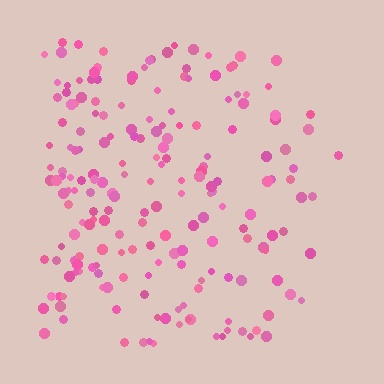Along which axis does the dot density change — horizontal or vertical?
Horizontal.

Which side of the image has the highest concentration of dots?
The left.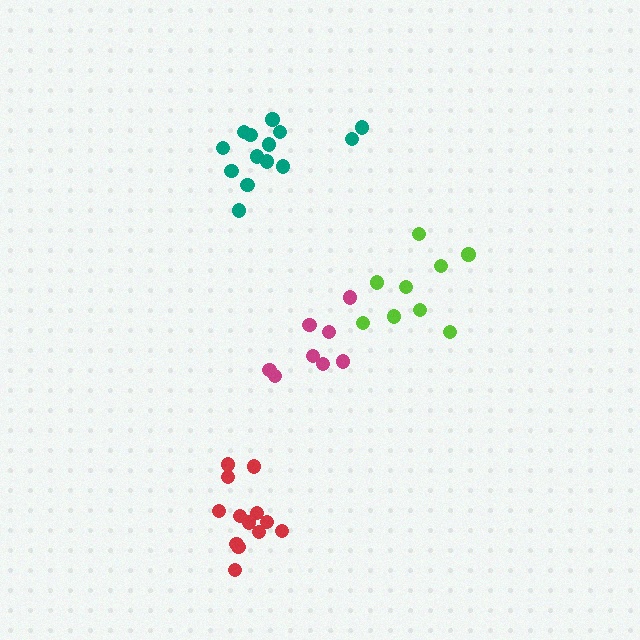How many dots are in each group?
Group 1: 8 dots, Group 2: 14 dots, Group 3: 13 dots, Group 4: 9 dots (44 total).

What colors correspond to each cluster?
The clusters are colored: magenta, teal, red, lime.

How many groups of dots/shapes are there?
There are 4 groups.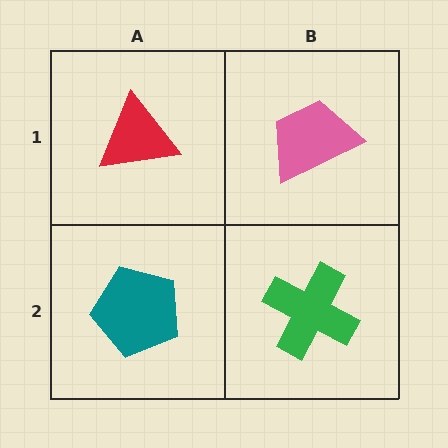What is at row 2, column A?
A teal pentagon.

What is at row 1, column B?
A pink trapezoid.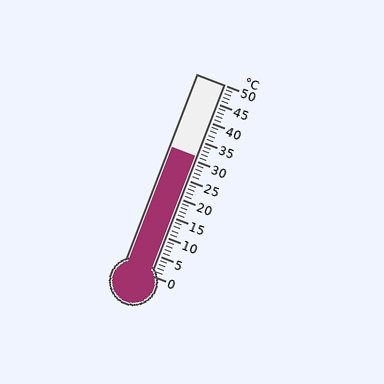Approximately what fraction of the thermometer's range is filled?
The thermometer is filled to approximately 60% of its range.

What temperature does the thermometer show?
The thermometer shows approximately 31°C.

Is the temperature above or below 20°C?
The temperature is above 20°C.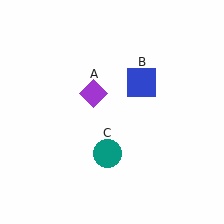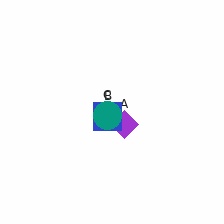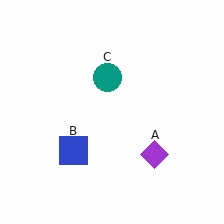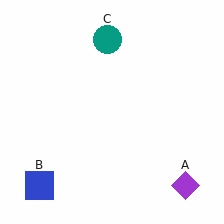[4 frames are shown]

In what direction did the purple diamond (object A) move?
The purple diamond (object A) moved down and to the right.